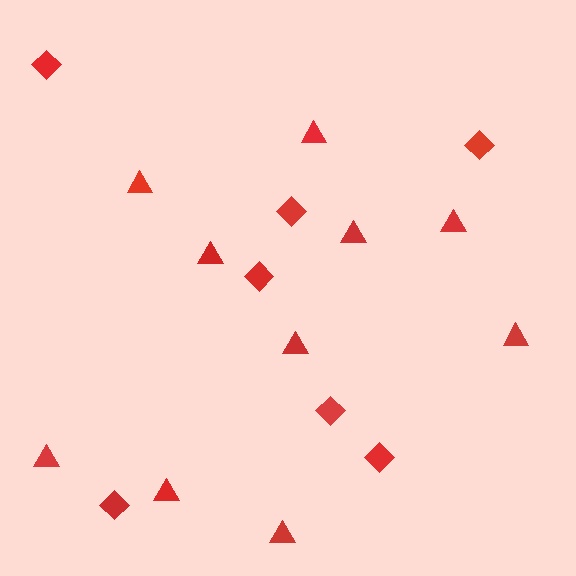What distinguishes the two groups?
There are 2 groups: one group of triangles (10) and one group of diamonds (7).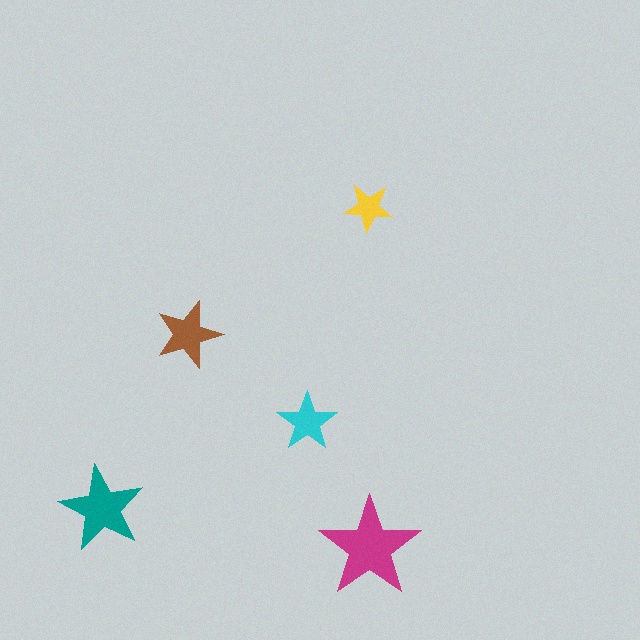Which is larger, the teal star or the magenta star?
The magenta one.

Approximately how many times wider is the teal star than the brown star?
About 1.5 times wider.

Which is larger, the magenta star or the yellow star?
The magenta one.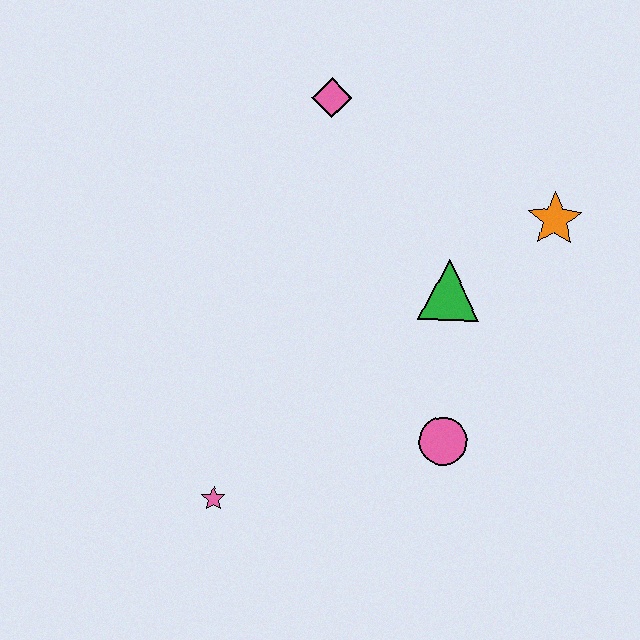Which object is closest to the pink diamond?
The green triangle is closest to the pink diamond.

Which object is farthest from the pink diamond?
The pink star is farthest from the pink diamond.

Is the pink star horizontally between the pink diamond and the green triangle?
No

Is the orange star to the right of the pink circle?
Yes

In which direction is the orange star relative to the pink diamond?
The orange star is to the right of the pink diamond.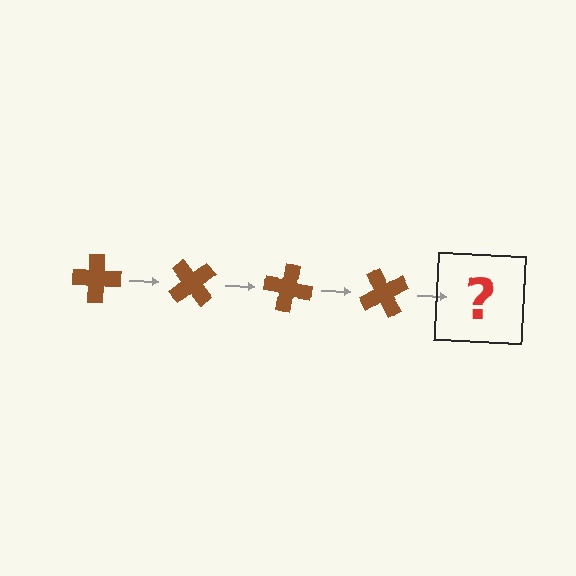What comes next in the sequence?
The next element should be a brown cross rotated 200 degrees.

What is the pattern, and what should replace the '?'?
The pattern is that the cross rotates 50 degrees each step. The '?' should be a brown cross rotated 200 degrees.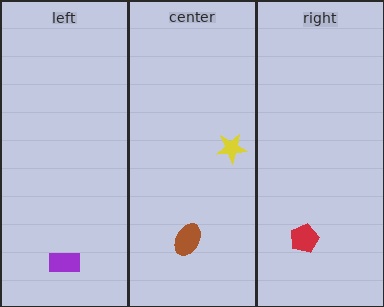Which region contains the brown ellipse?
The center region.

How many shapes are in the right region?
1.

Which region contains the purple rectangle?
The left region.